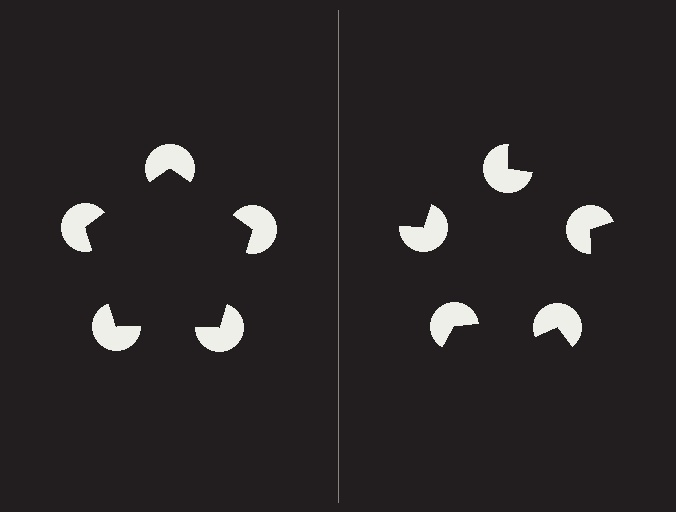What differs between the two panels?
The pac-man discs are positioned identically on both sides; only the wedge orientations differ. On the left they align to a pentagon; on the right they are misaligned.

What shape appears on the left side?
An illusory pentagon.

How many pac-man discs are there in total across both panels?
10 — 5 on each side.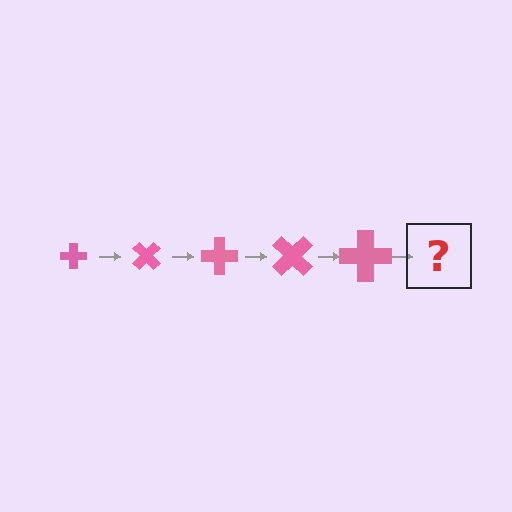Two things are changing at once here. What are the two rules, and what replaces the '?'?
The two rules are that the cross grows larger each step and it rotates 45 degrees each step. The '?' should be a cross, larger than the previous one and rotated 225 degrees from the start.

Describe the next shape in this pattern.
It should be a cross, larger than the previous one and rotated 225 degrees from the start.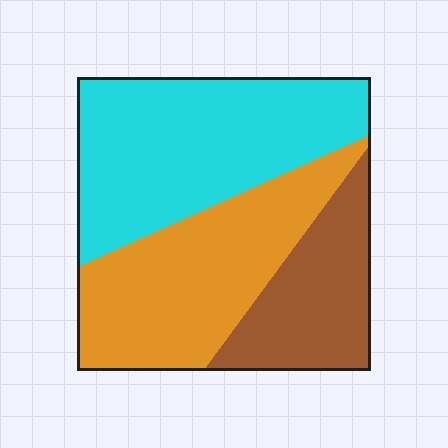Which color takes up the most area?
Cyan, at roughly 40%.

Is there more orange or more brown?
Orange.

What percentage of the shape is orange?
Orange covers about 35% of the shape.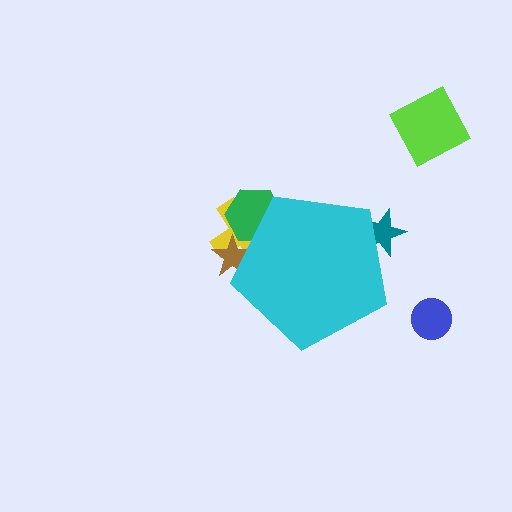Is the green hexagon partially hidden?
Yes, the green hexagon is partially hidden behind the cyan pentagon.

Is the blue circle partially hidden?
No, the blue circle is fully visible.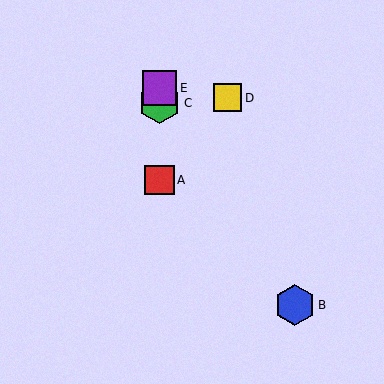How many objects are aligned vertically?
3 objects (A, C, E) are aligned vertically.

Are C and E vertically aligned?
Yes, both are at x≈159.